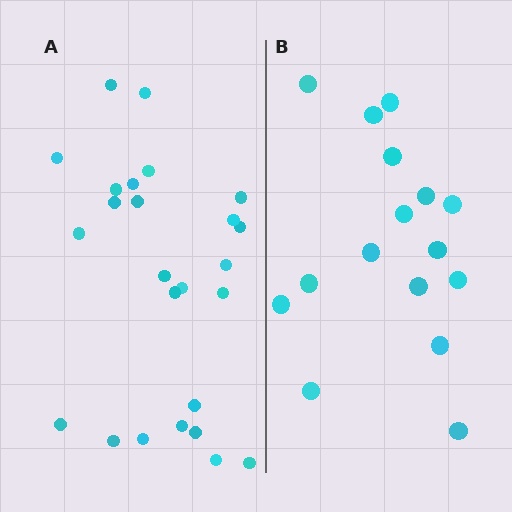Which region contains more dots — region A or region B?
Region A (the left region) has more dots.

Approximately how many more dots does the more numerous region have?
Region A has roughly 8 or so more dots than region B.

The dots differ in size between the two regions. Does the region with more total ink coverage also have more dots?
No. Region B has more total ink coverage because its dots are larger, but region A actually contains more individual dots. Total area can be misleading — the number of items is what matters here.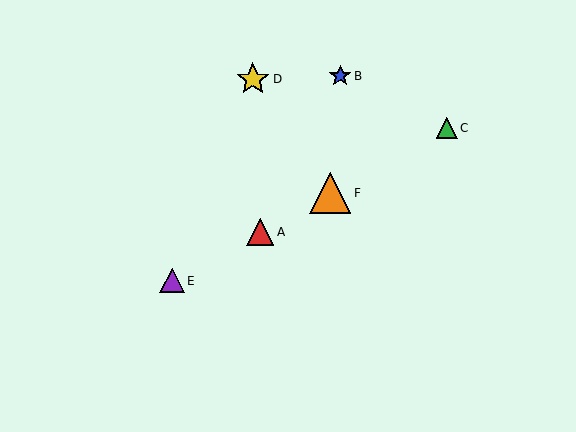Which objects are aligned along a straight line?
Objects A, C, E, F are aligned along a straight line.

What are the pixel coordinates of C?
Object C is at (447, 128).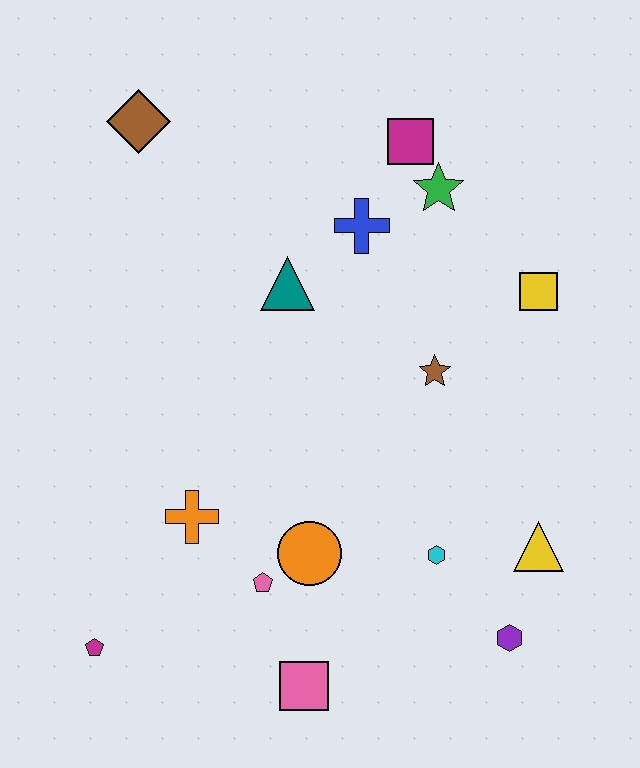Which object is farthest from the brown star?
The magenta pentagon is farthest from the brown star.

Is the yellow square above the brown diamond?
No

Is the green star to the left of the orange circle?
No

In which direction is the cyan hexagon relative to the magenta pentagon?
The cyan hexagon is to the right of the magenta pentagon.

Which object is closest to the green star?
The magenta square is closest to the green star.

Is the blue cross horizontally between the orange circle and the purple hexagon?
Yes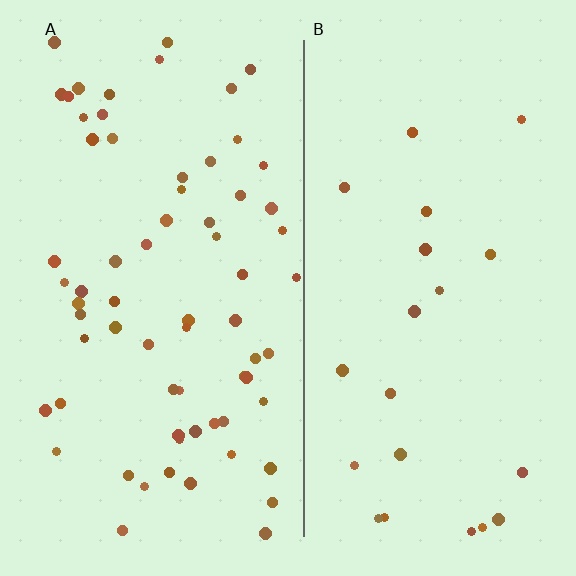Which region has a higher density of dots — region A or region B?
A (the left).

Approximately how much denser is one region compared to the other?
Approximately 3.1× — region A over region B.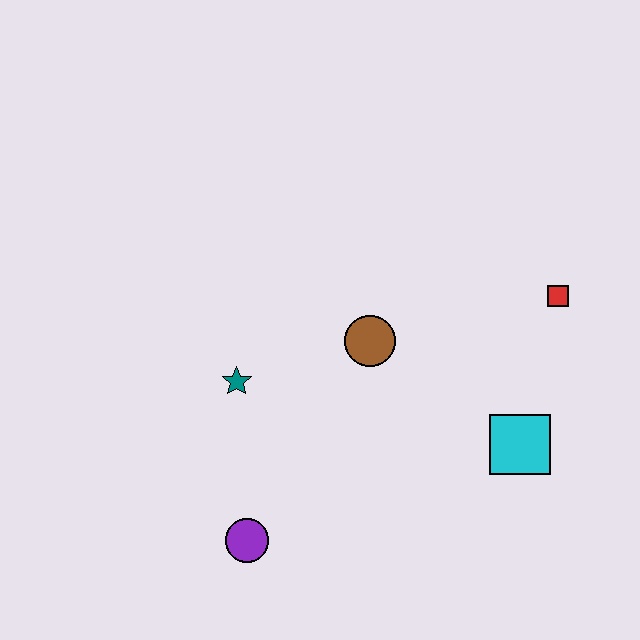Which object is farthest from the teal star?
The red square is farthest from the teal star.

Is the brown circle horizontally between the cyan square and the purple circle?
Yes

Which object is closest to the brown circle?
The teal star is closest to the brown circle.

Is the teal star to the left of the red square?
Yes